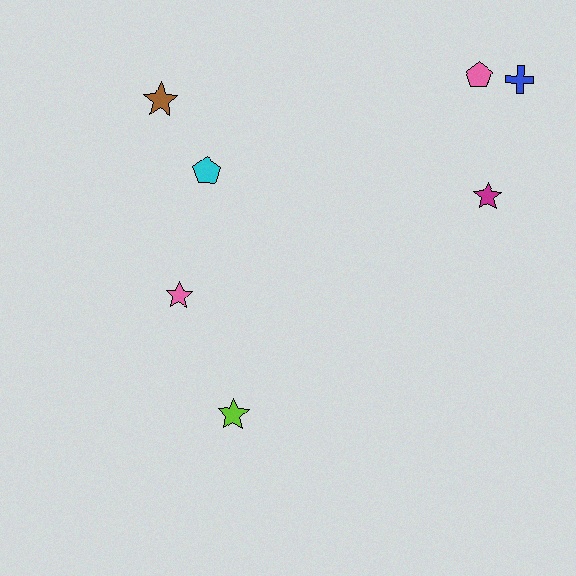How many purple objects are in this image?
There are no purple objects.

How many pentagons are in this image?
There are 2 pentagons.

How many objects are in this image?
There are 7 objects.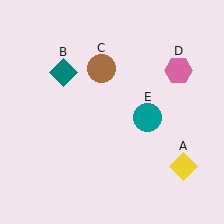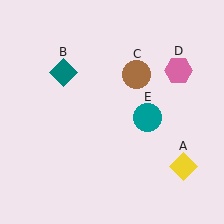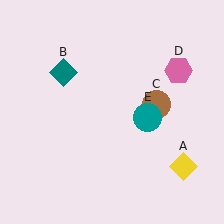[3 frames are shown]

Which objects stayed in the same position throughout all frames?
Yellow diamond (object A) and teal diamond (object B) and pink hexagon (object D) and teal circle (object E) remained stationary.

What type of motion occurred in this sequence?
The brown circle (object C) rotated clockwise around the center of the scene.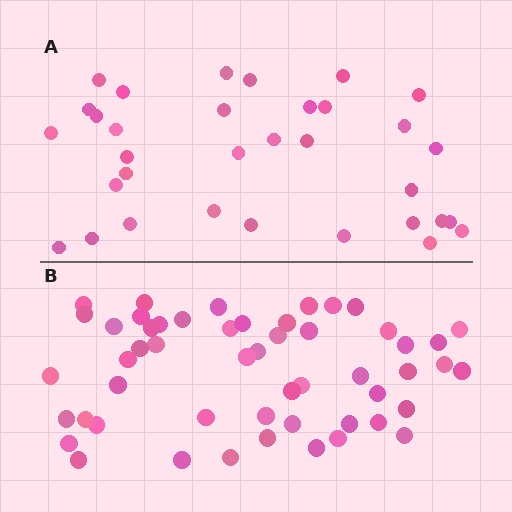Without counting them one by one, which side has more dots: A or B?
Region B (the bottom region) has more dots.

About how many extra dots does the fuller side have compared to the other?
Region B has approximately 20 more dots than region A.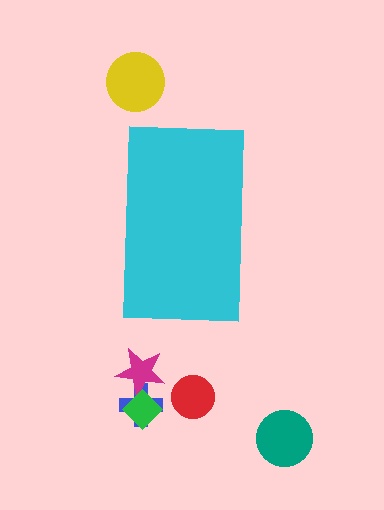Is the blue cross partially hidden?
No, the blue cross is fully visible.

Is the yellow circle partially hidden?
No, the yellow circle is fully visible.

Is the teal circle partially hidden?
No, the teal circle is fully visible.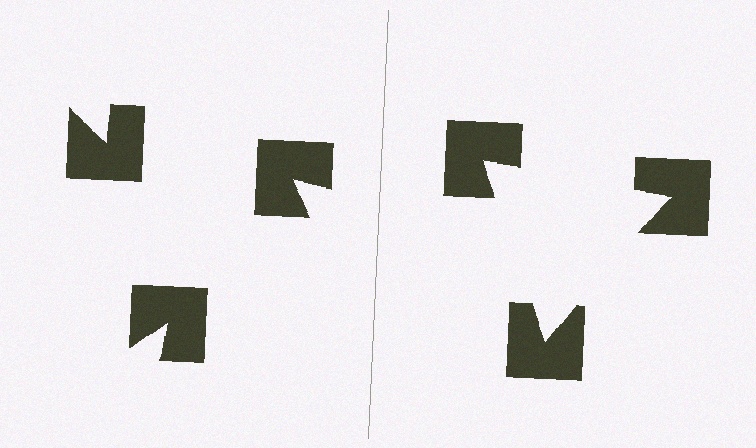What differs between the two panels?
The notched squares are positioned identically on both sides; only the wedge orientations differ. On the right they align to a triangle; on the left they are misaligned.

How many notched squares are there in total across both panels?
6 — 3 on each side.